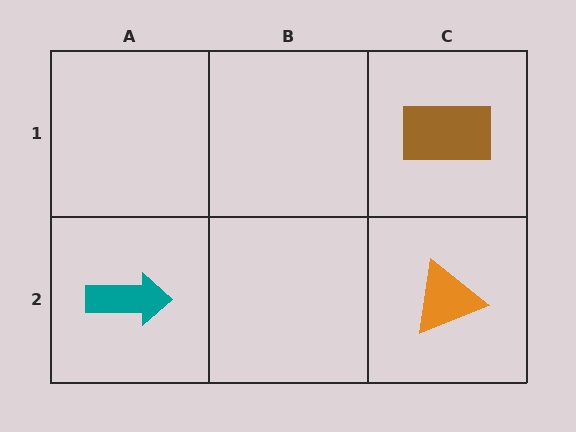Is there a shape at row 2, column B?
No, that cell is empty.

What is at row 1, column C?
A brown rectangle.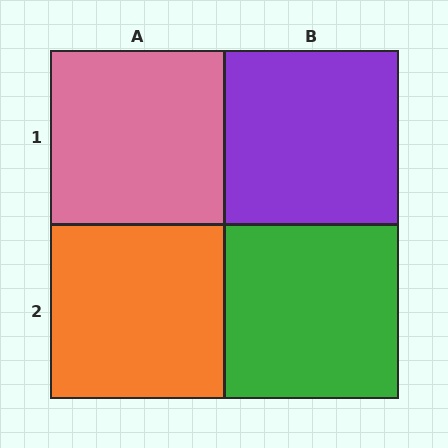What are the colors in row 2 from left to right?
Orange, green.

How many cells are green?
1 cell is green.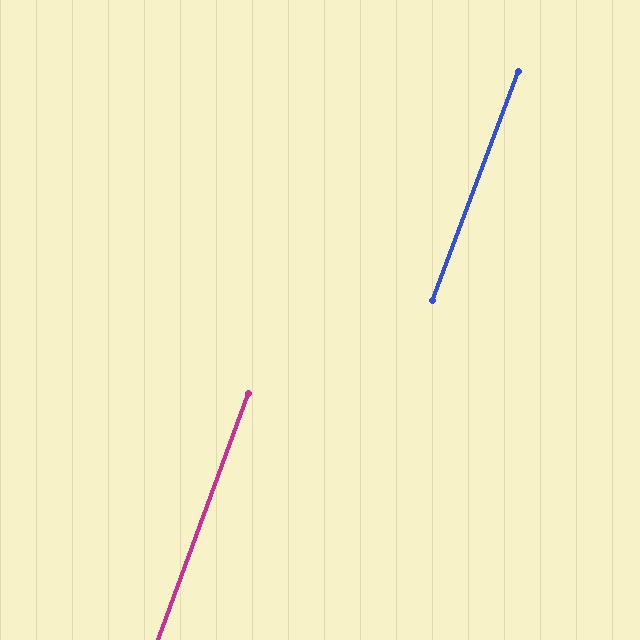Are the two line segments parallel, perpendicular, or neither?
Parallel — their directions differ by only 0.5°.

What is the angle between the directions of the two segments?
Approximately 1 degree.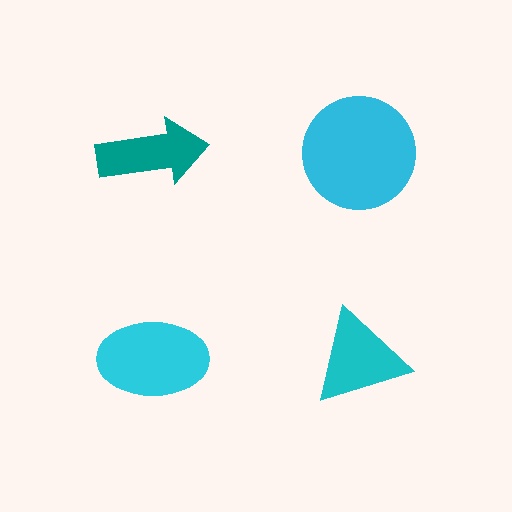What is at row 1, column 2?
A cyan circle.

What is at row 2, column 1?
A cyan ellipse.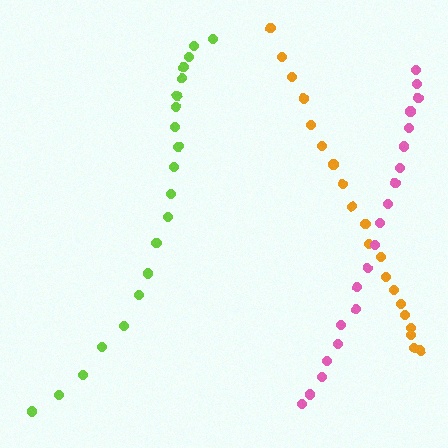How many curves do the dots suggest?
There are 3 distinct paths.